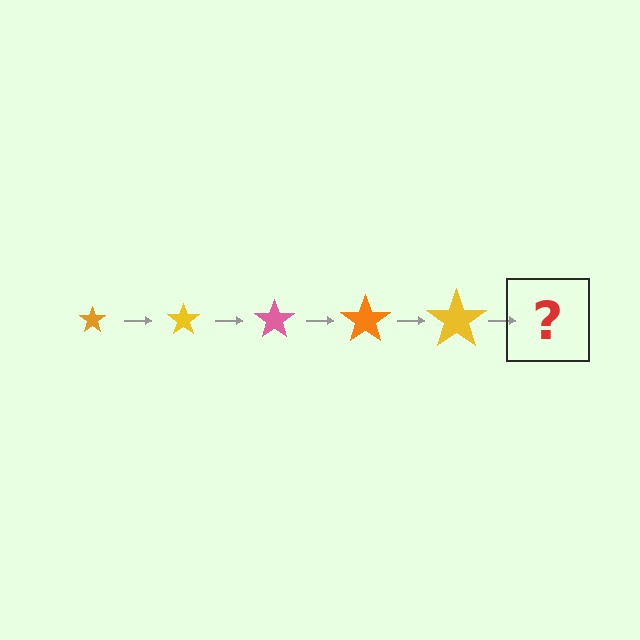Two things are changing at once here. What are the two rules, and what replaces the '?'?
The two rules are that the star grows larger each step and the color cycles through orange, yellow, and pink. The '?' should be a pink star, larger than the previous one.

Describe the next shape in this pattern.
It should be a pink star, larger than the previous one.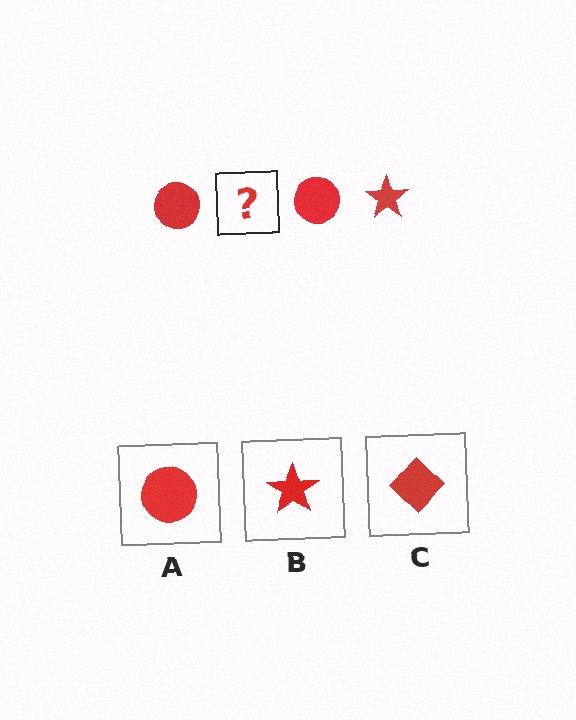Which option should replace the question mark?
Option B.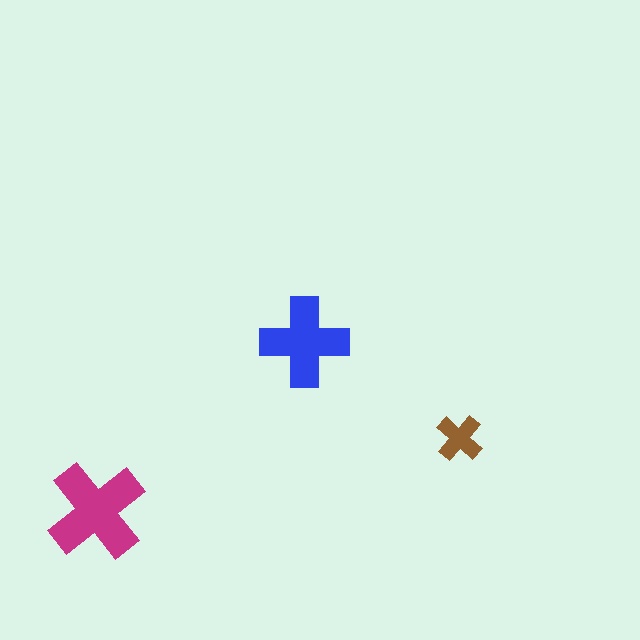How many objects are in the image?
There are 3 objects in the image.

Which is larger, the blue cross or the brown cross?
The blue one.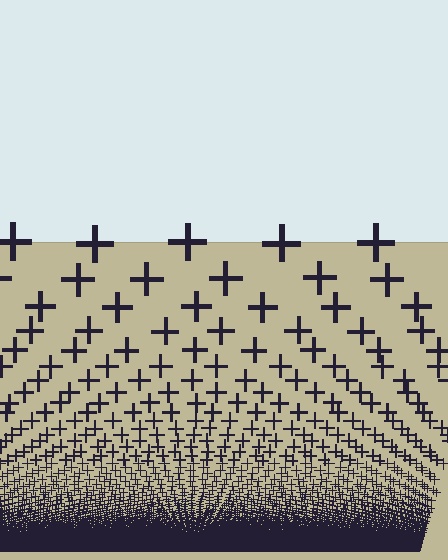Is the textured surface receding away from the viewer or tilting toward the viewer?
The surface appears to tilt toward the viewer. Texture elements get larger and sparser toward the top.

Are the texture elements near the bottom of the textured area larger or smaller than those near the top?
Smaller. The gradient is inverted — elements near the bottom are smaller and denser.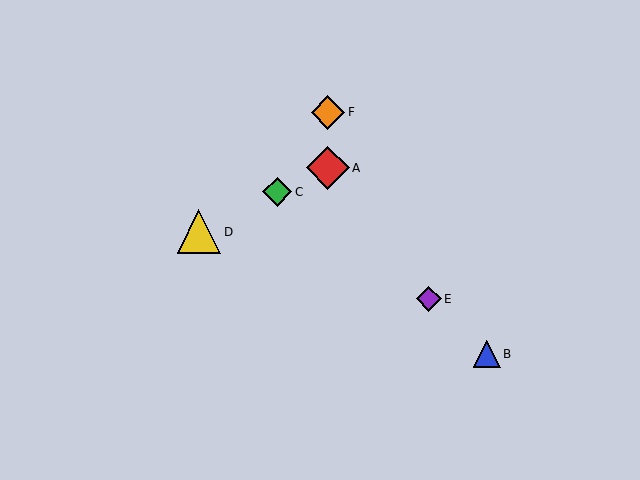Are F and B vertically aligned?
No, F is at x≈328 and B is at x≈487.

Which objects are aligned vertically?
Objects A, F are aligned vertically.